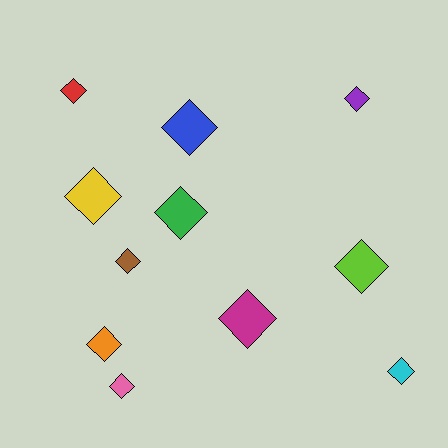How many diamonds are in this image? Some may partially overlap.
There are 11 diamonds.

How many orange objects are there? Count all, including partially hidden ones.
There is 1 orange object.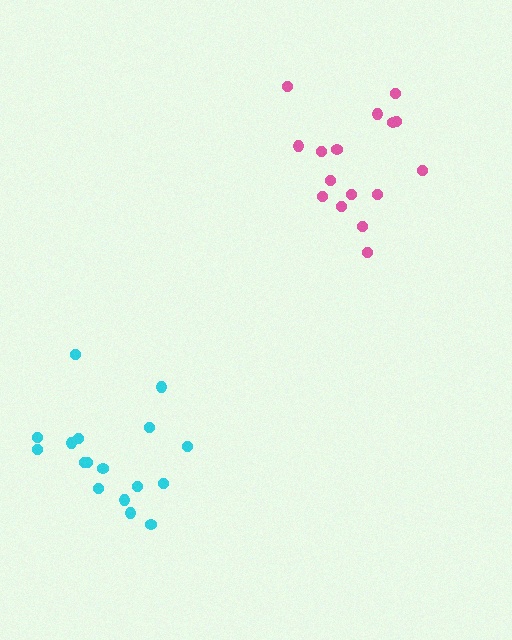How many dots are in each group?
Group 1: 17 dots, Group 2: 16 dots (33 total).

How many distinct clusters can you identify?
There are 2 distinct clusters.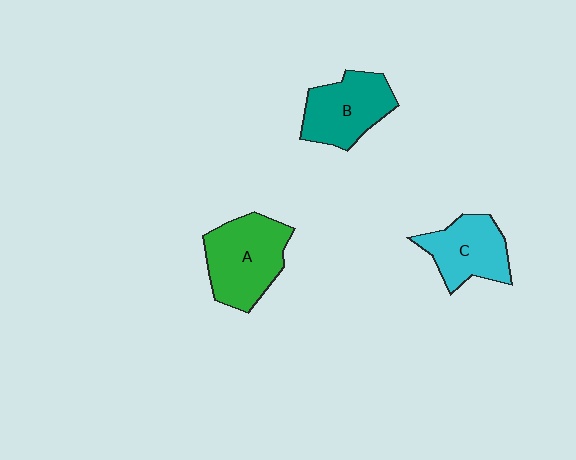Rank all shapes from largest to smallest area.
From largest to smallest: A (green), B (teal), C (cyan).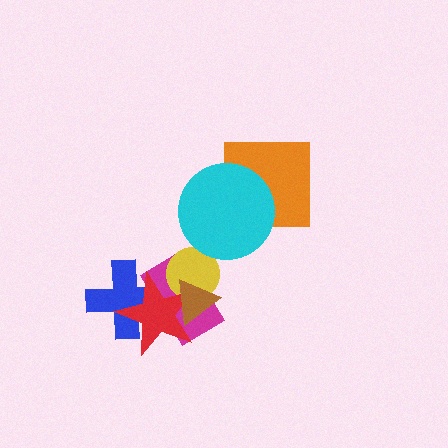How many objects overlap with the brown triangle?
3 objects overlap with the brown triangle.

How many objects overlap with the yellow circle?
3 objects overlap with the yellow circle.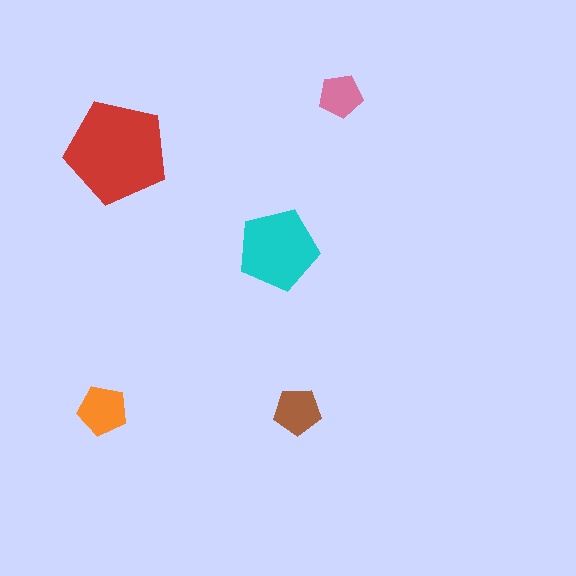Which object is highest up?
The pink pentagon is topmost.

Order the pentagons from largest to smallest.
the red one, the cyan one, the orange one, the brown one, the pink one.